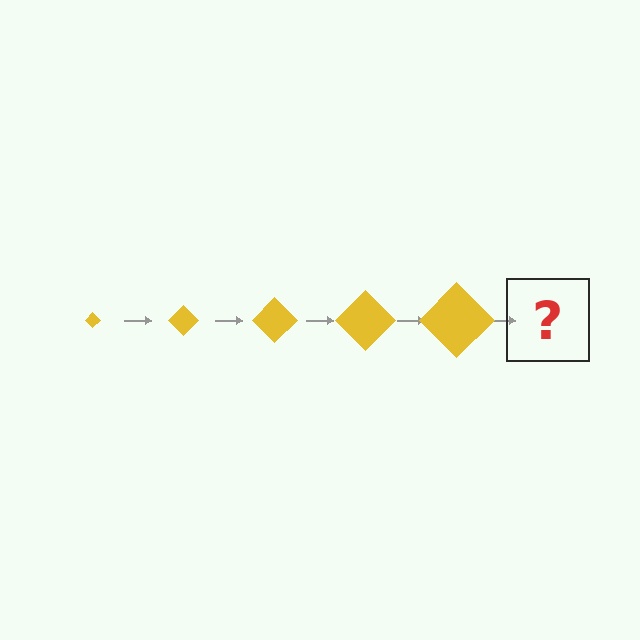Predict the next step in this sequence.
The next step is a yellow diamond, larger than the previous one.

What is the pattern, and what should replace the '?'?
The pattern is that the diamond gets progressively larger each step. The '?' should be a yellow diamond, larger than the previous one.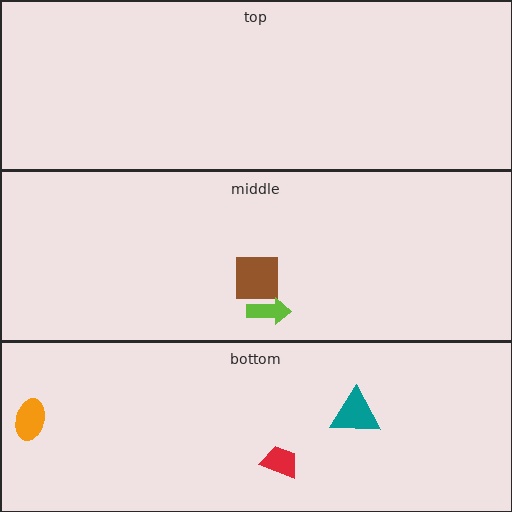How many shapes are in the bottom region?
3.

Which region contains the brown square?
The middle region.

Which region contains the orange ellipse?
The bottom region.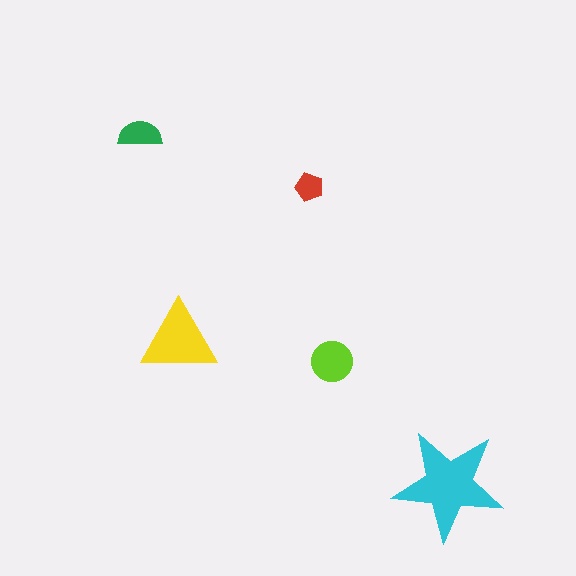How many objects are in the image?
There are 5 objects in the image.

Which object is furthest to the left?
The green semicircle is leftmost.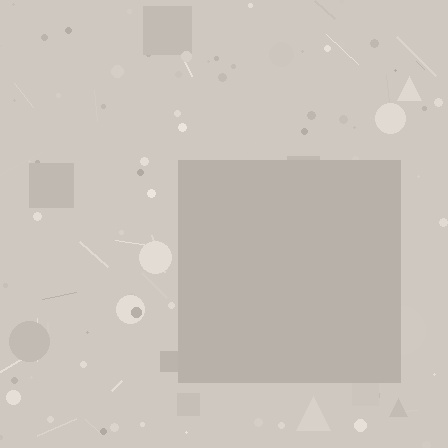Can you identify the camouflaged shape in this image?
The camouflaged shape is a square.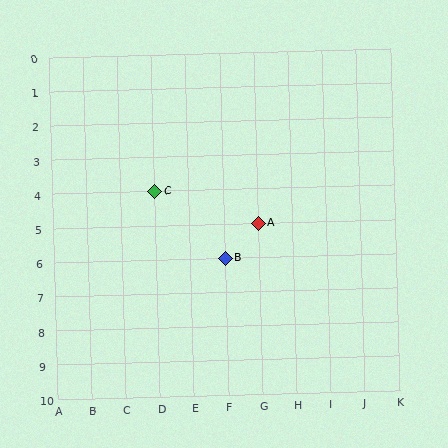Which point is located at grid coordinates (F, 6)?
Point B is at (F, 6).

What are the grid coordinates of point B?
Point B is at grid coordinates (F, 6).